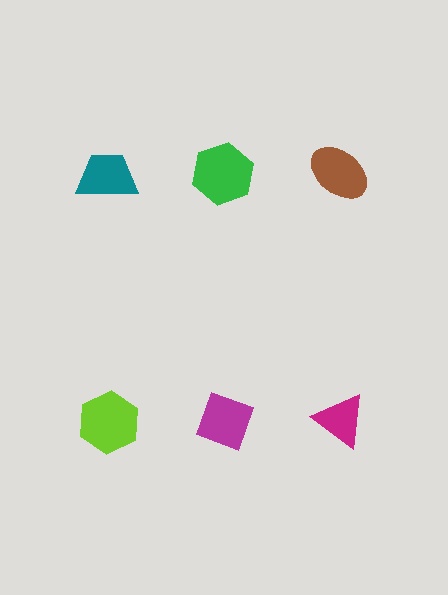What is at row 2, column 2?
A magenta diamond.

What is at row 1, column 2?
A green hexagon.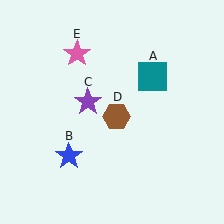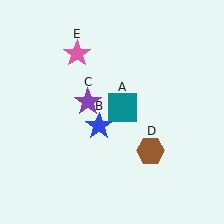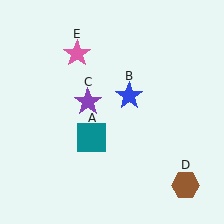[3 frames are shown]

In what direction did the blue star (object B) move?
The blue star (object B) moved up and to the right.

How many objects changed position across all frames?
3 objects changed position: teal square (object A), blue star (object B), brown hexagon (object D).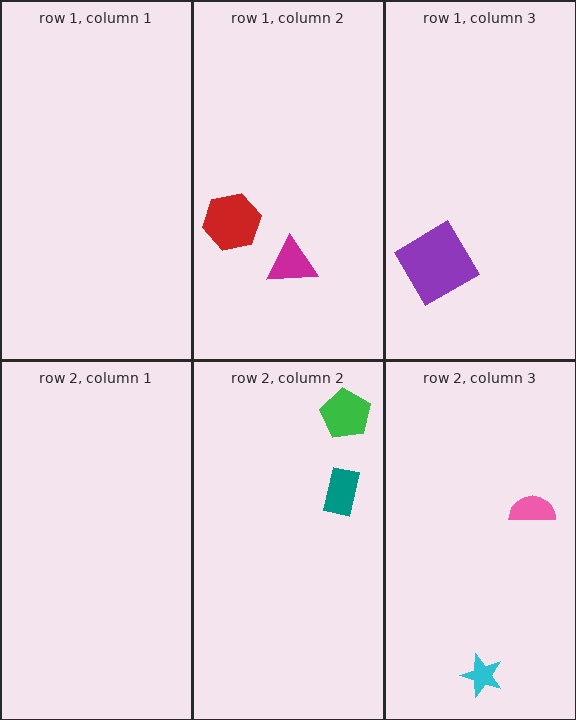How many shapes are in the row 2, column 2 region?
2.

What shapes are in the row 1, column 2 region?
The red hexagon, the magenta triangle.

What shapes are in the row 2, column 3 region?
The pink semicircle, the cyan star.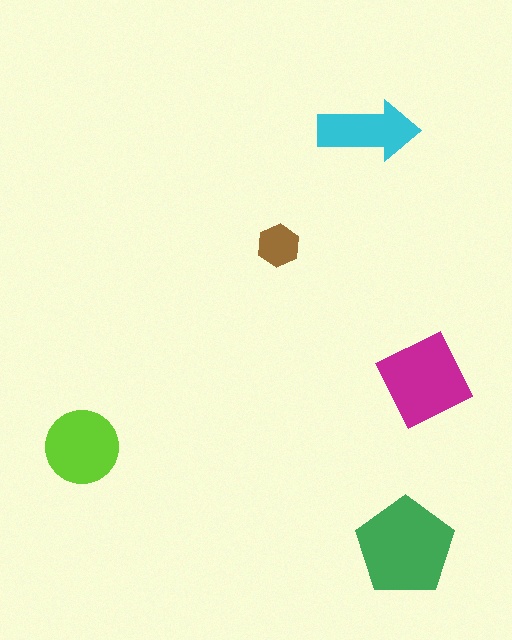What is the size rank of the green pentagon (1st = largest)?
1st.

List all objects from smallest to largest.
The brown hexagon, the cyan arrow, the lime circle, the magenta square, the green pentagon.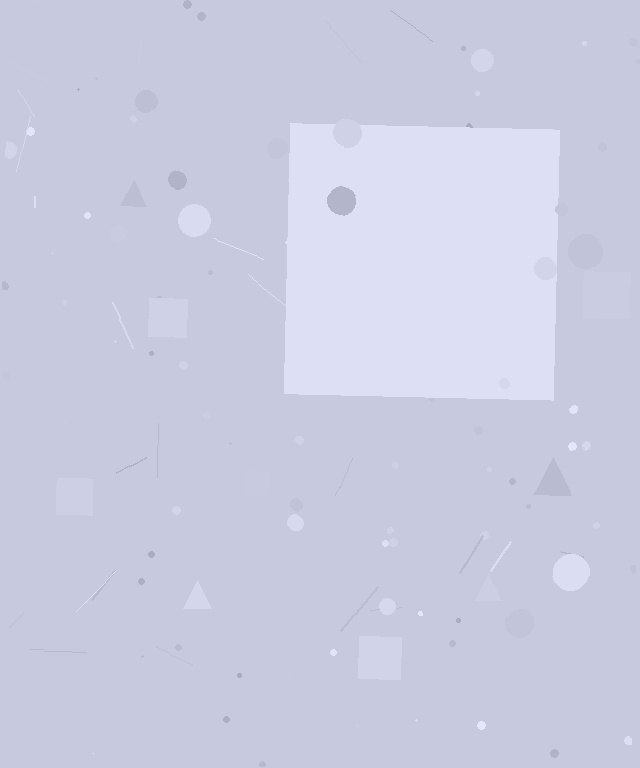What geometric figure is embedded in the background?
A square is embedded in the background.